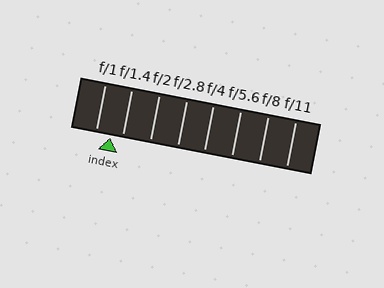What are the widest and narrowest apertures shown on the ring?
The widest aperture shown is f/1 and the narrowest is f/11.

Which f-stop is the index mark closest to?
The index mark is closest to f/1.4.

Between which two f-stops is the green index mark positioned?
The index mark is between f/1 and f/1.4.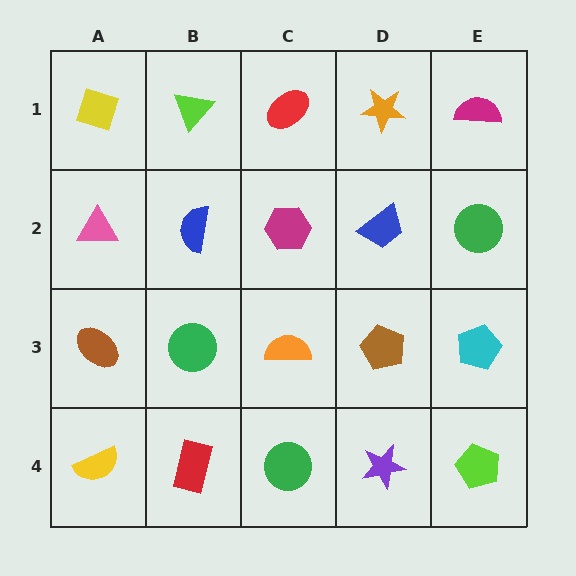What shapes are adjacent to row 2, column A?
A yellow diamond (row 1, column A), a brown ellipse (row 3, column A), a blue semicircle (row 2, column B).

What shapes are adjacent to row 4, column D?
A brown pentagon (row 3, column D), a green circle (row 4, column C), a lime pentagon (row 4, column E).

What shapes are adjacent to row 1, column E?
A green circle (row 2, column E), an orange star (row 1, column D).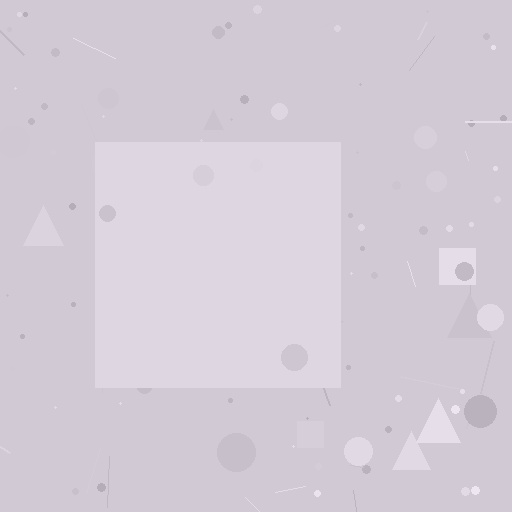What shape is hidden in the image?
A square is hidden in the image.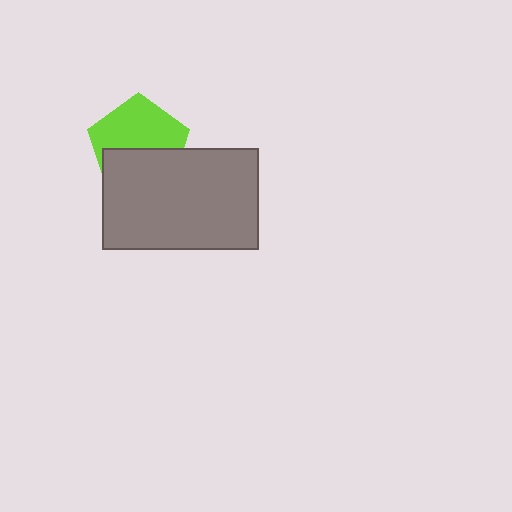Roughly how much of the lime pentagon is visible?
About half of it is visible (roughly 55%).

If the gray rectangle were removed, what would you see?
You would see the complete lime pentagon.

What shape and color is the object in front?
The object in front is a gray rectangle.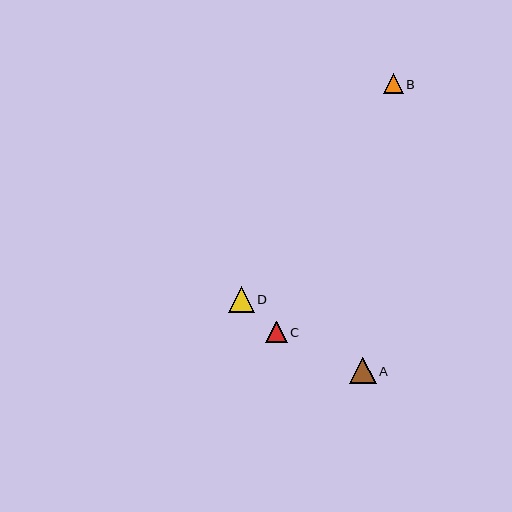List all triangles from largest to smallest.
From largest to smallest: A, D, C, B.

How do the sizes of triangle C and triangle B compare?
Triangle C and triangle B are approximately the same size.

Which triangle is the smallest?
Triangle B is the smallest with a size of approximately 20 pixels.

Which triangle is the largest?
Triangle A is the largest with a size of approximately 27 pixels.